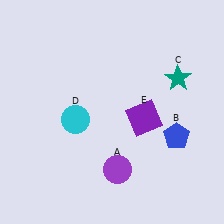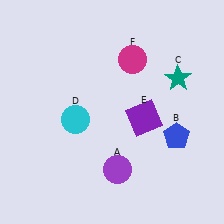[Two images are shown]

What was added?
A magenta circle (F) was added in Image 2.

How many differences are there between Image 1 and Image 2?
There is 1 difference between the two images.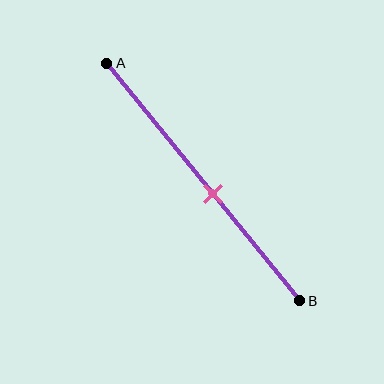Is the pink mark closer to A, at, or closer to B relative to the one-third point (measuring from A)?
The pink mark is closer to point B than the one-third point of segment AB.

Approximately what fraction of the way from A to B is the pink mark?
The pink mark is approximately 55% of the way from A to B.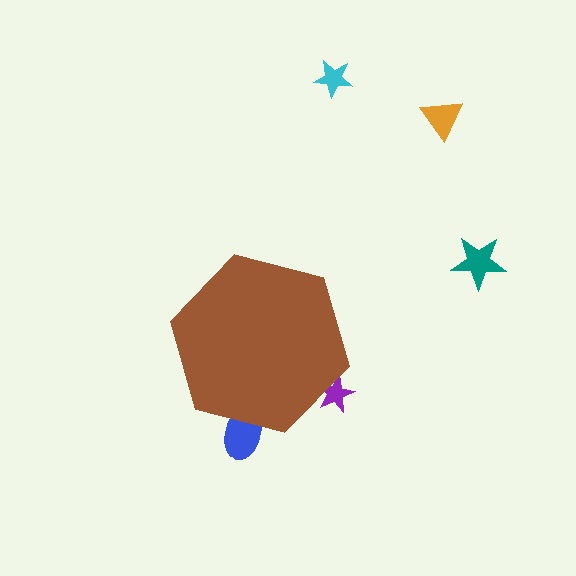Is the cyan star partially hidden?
No, the cyan star is fully visible.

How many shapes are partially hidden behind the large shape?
2 shapes are partially hidden.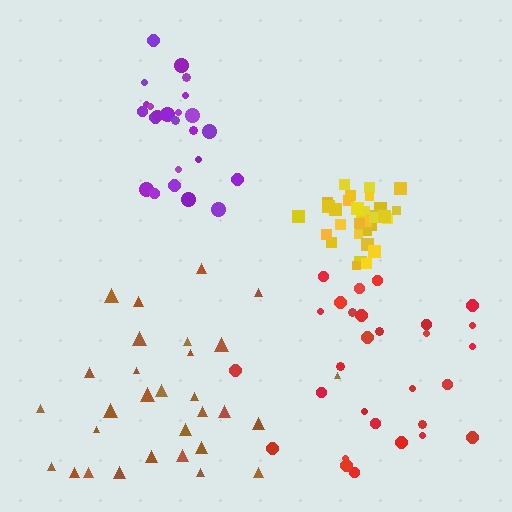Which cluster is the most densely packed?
Yellow.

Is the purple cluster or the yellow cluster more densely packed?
Yellow.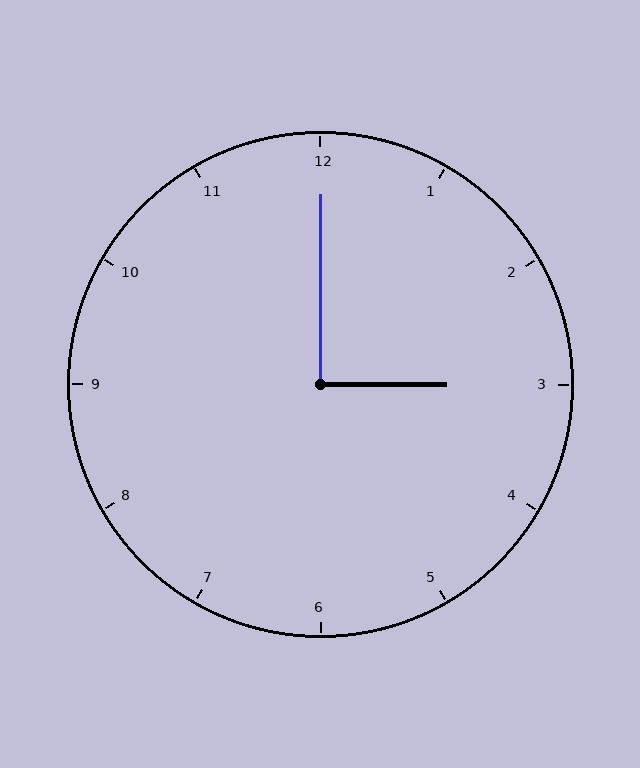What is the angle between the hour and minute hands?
Approximately 90 degrees.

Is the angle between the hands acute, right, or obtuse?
It is right.